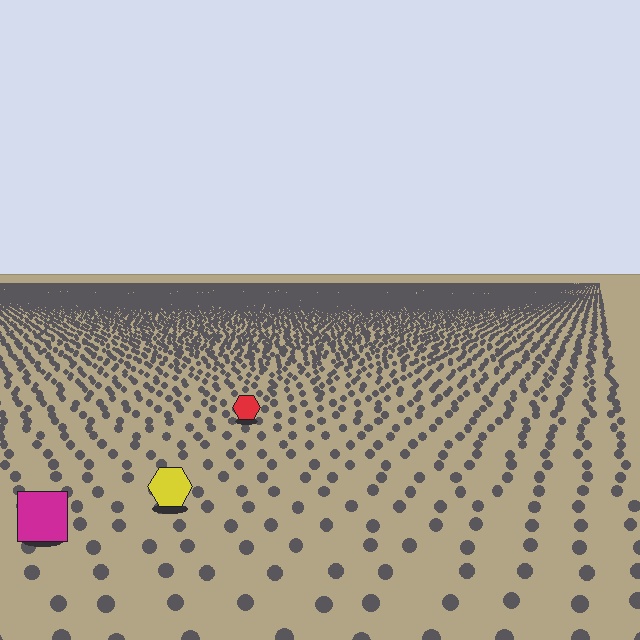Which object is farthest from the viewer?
The red hexagon is farthest from the viewer. It appears smaller and the ground texture around it is denser.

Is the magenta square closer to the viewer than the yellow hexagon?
Yes. The magenta square is closer — you can tell from the texture gradient: the ground texture is coarser near it.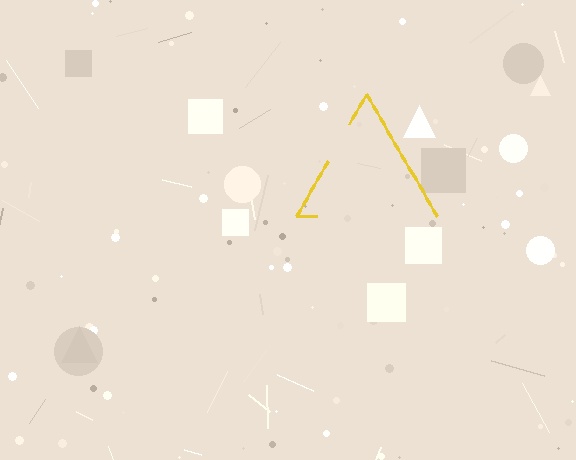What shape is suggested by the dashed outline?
The dashed outline suggests a triangle.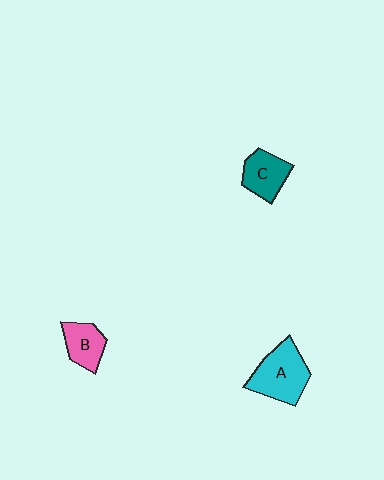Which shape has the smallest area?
Shape B (pink).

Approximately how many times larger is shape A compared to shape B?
Approximately 1.6 times.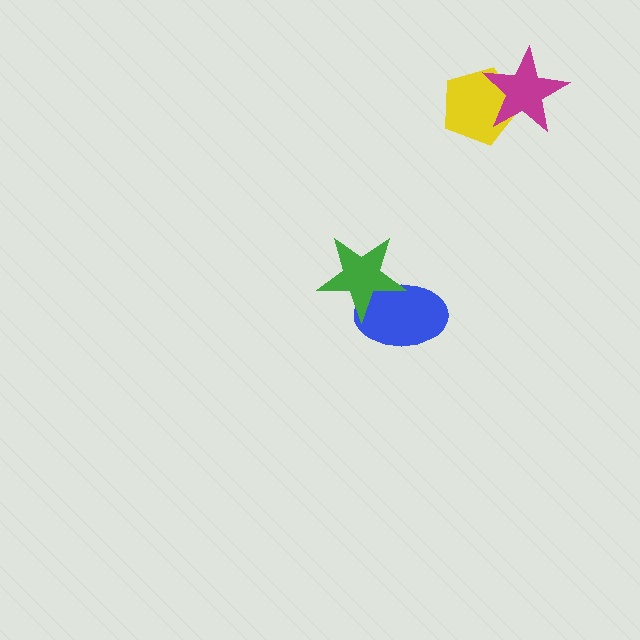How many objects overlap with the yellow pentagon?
1 object overlaps with the yellow pentagon.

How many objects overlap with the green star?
1 object overlaps with the green star.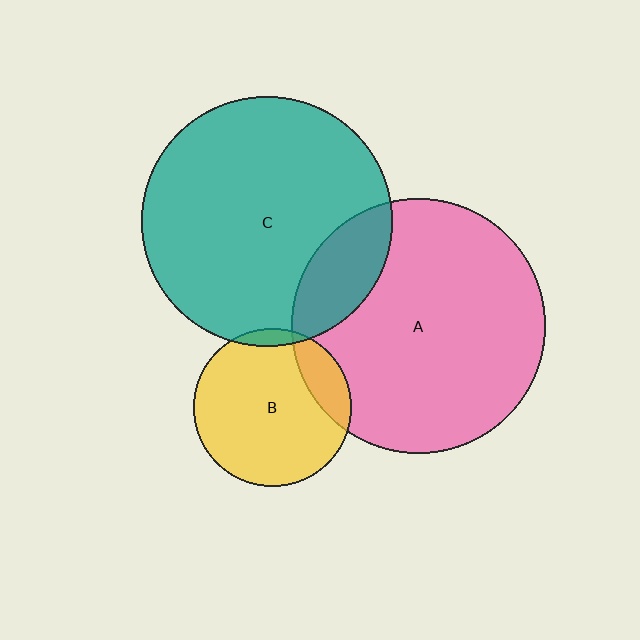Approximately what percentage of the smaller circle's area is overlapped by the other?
Approximately 15%.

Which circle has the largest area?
Circle A (pink).